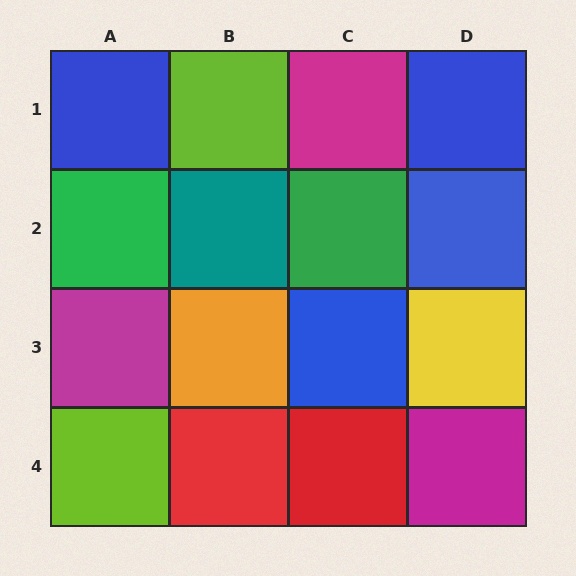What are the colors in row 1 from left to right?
Blue, lime, magenta, blue.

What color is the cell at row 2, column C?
Green.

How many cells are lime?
2 cells are lime.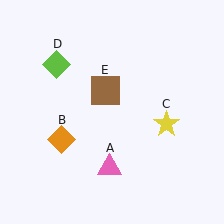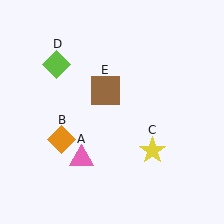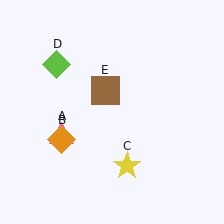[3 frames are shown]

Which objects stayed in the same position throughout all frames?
Orange diamond (object B) and lime diamond (object D) and brown square (object E) remained stationary.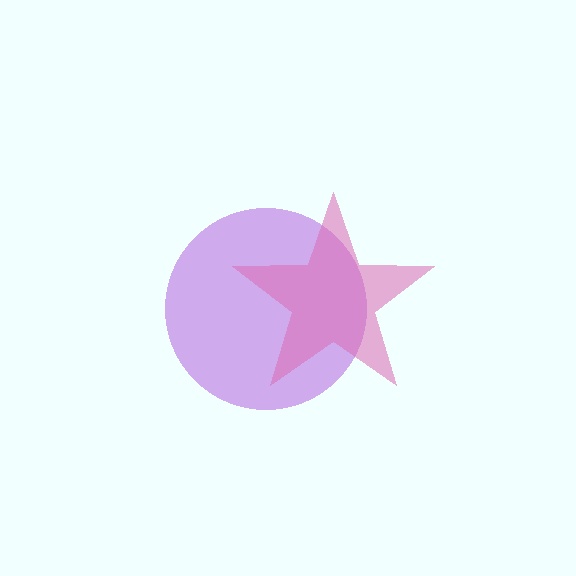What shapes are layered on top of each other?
The layered shapes are: a purple circle, a pink star.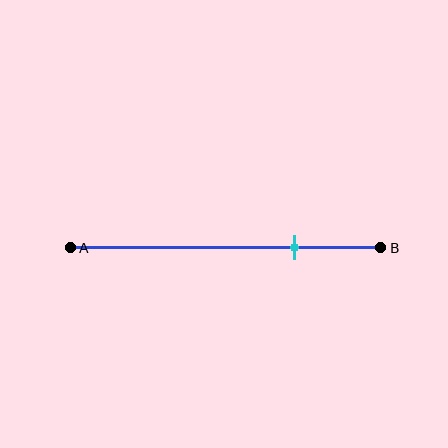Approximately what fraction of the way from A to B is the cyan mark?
The cyan mark is approximately 70% of the way from A to B.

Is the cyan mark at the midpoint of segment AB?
No, the mark is at about 70% from A, not at the 50% midpoint.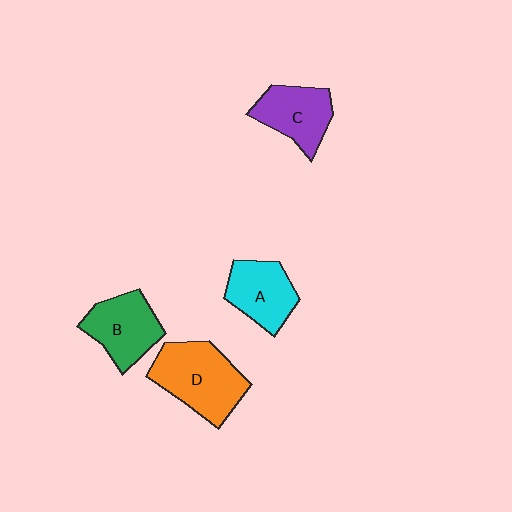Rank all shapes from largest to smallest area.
From largest to smallest: D (orange), B (green), C (purple), A (cyan).